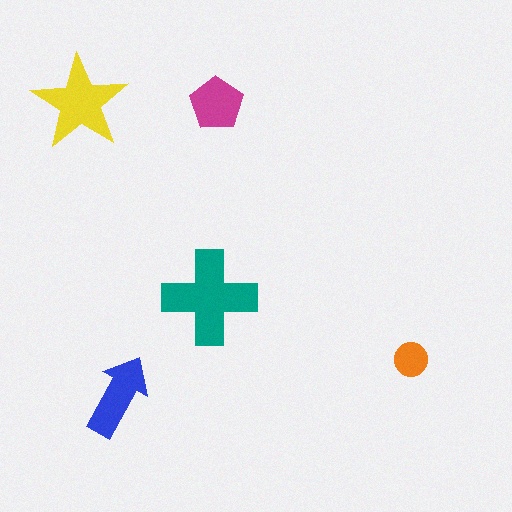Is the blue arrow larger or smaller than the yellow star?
Smaller.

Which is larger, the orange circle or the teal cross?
The teal cross.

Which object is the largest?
The teal cross.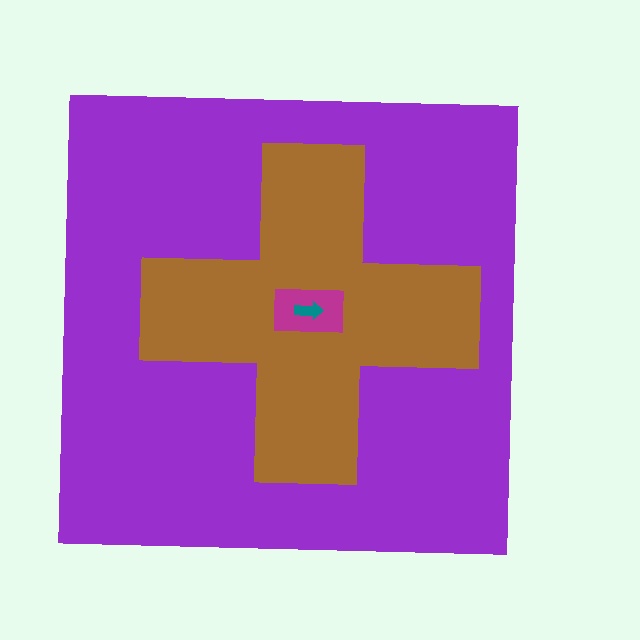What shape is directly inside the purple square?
The brown cross.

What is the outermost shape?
The purple square.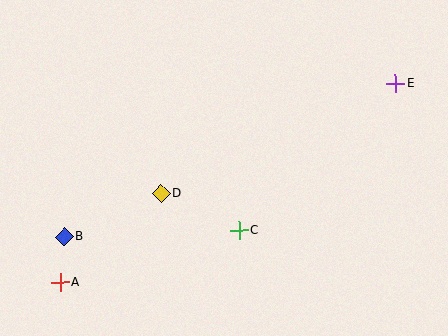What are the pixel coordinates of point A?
Point A is at (60, 282).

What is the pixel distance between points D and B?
The distance between D and B is 106 pixels.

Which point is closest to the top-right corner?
Point E is closest to the top-right corner.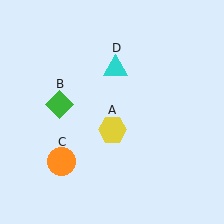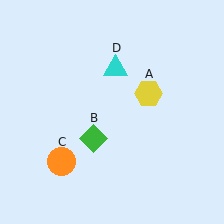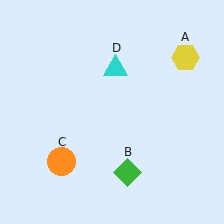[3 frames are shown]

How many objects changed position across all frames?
2 objects changed position: yellow hexagon (object A), green diamond (object B).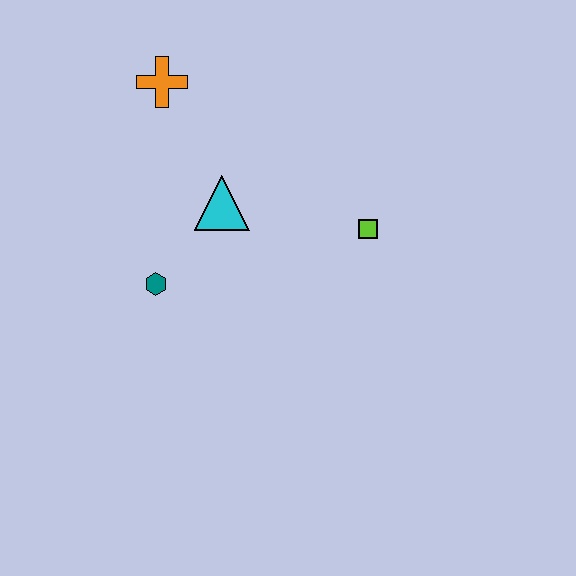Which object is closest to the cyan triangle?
The teal hexagon is closest to the cyan triangle.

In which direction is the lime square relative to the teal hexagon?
The lime square is to the right of the teal hexagon.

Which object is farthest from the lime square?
The orange cross is farthest from the lime square.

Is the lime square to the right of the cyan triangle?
Yes